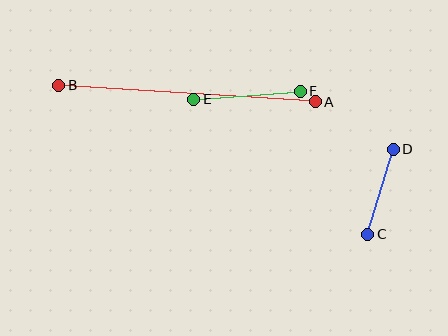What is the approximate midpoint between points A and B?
The midpoint is at approximately (187, 94) pixels.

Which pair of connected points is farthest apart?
Points A and B are farthest apart.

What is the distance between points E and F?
The distance is approximately 107 pixels.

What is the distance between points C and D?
The distance is approximately 89 pixels.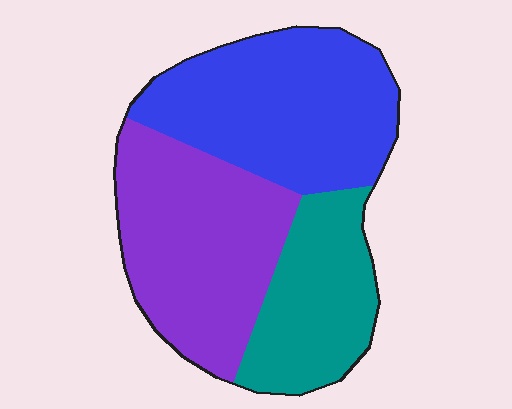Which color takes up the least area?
Teal, at roughly 25%.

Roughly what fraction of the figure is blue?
Blue covers about 40% of the figure.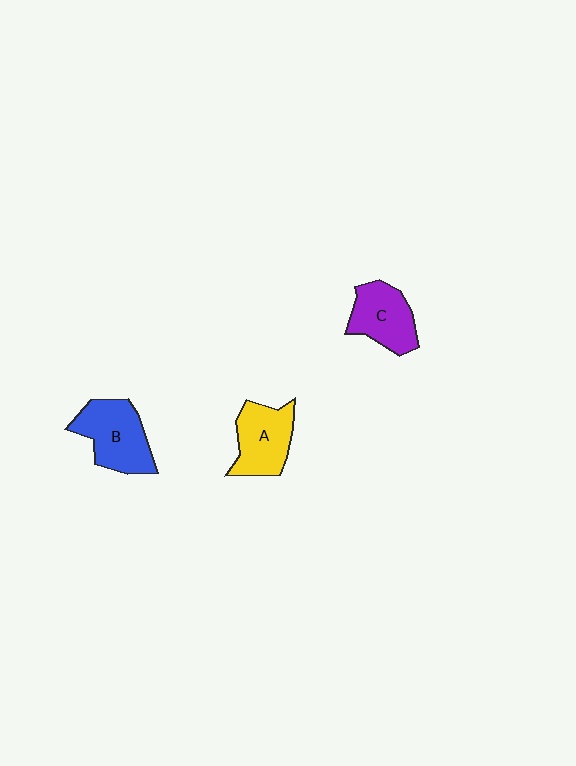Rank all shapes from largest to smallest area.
From largest to smallest: B (blue), A (yellow), C (purple).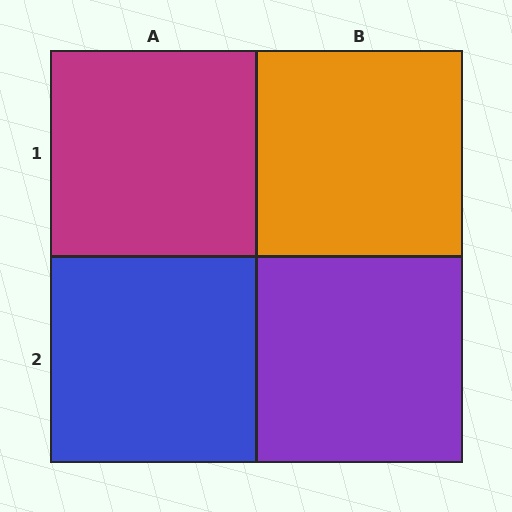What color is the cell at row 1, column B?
Orange.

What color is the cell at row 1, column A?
Magenta.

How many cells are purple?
1 cell is purple.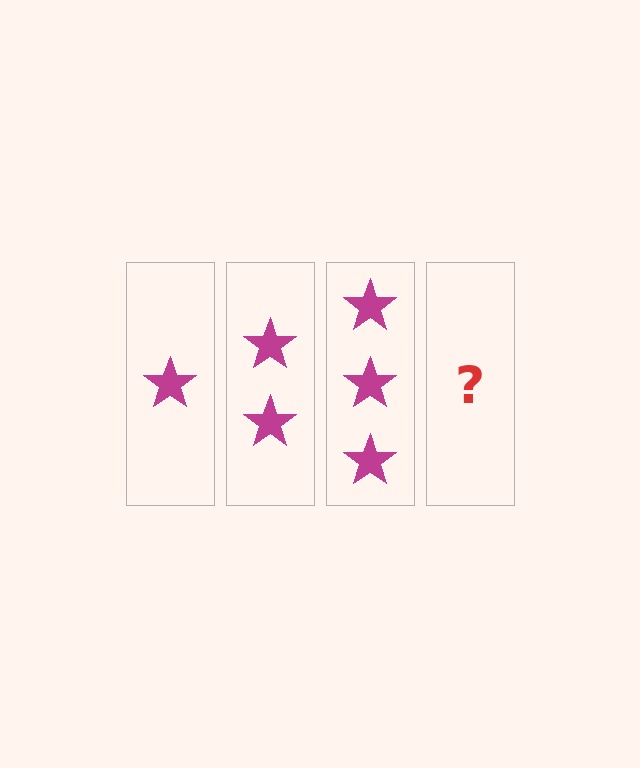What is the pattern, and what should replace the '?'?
The pattern is that each step adds one more star. The '?' should be 4 stars.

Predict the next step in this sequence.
The next step is 4 stars.